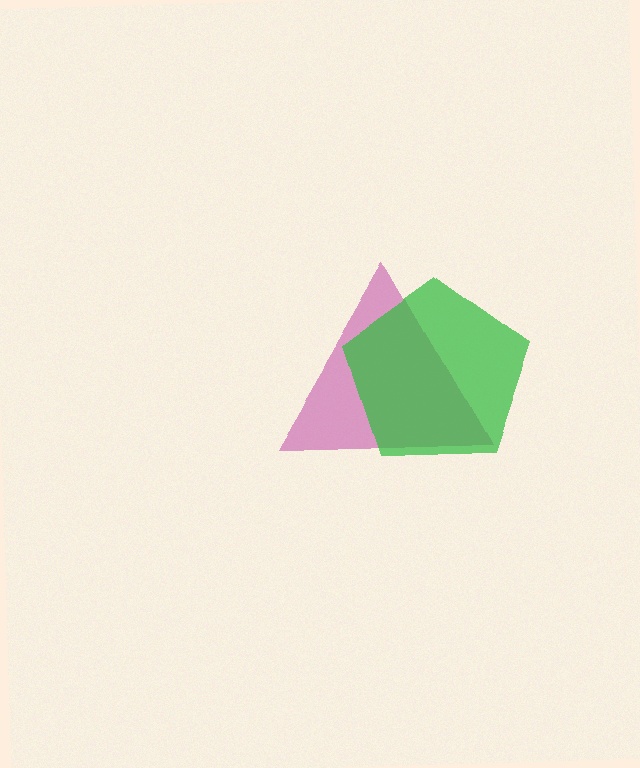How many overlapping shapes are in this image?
There are 2 overlapping shapes in the image.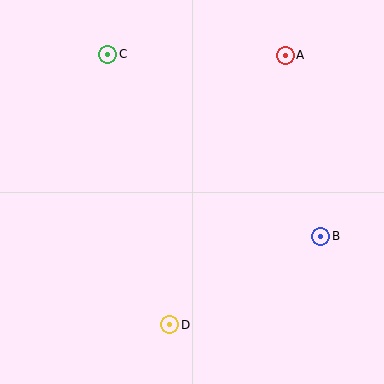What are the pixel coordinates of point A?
Point A is at (285, 55).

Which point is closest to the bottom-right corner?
Point B is closest to the bottom-right corner.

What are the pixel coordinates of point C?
Point C is at (108, 54).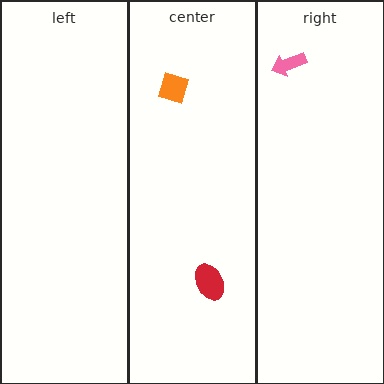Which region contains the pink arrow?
The right region.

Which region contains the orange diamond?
The center region.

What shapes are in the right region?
The pink arrow.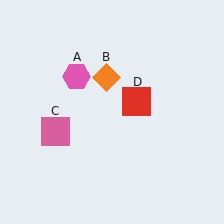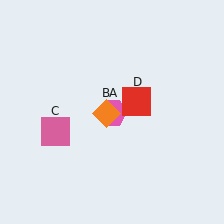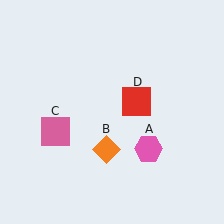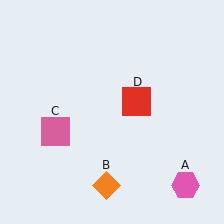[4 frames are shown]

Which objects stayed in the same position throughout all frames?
Pink square (object C) and red square (object D) remained stationary.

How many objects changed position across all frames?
2 objects changed position: pink hexagon (object A), orange diamond (object B).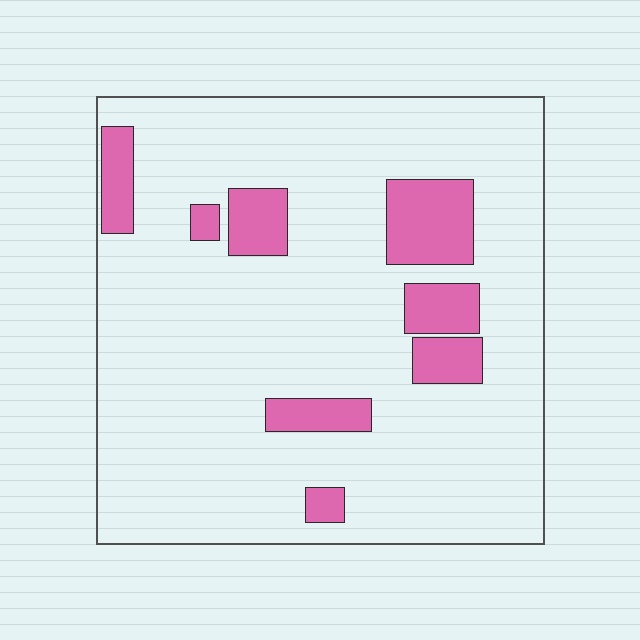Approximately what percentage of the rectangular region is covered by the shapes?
Approximately 15%.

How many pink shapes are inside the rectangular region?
8.